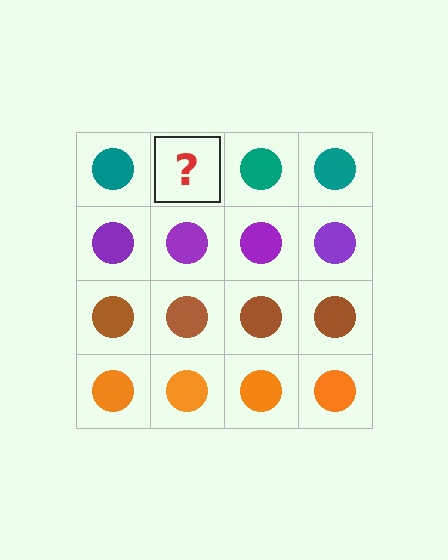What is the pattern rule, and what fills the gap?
The rule is that each row has a consistent color. The gap should be filled with a teal circle.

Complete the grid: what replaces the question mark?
The question mark should be replaced with a teal circle.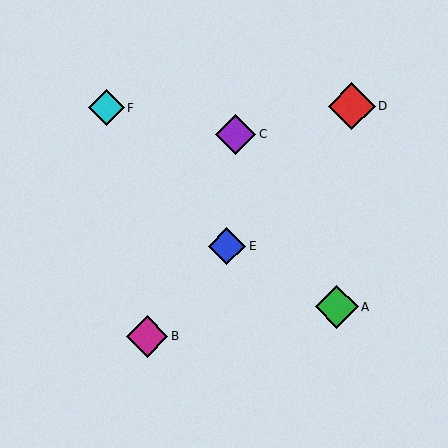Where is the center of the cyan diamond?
The center of the cyan diamond is at (107, 108).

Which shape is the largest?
The red diamond (labeled D) is the largest.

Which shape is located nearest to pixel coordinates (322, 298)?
The green diamond (labeled A) at (337, 307) is nearest to that location.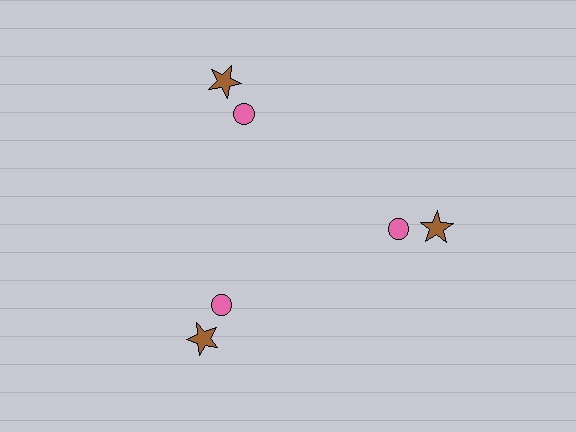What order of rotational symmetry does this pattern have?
This pattern has 3-fold rotational symmetry.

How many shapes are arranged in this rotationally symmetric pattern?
There are 6 shapes, arranged in 3 groups of 2.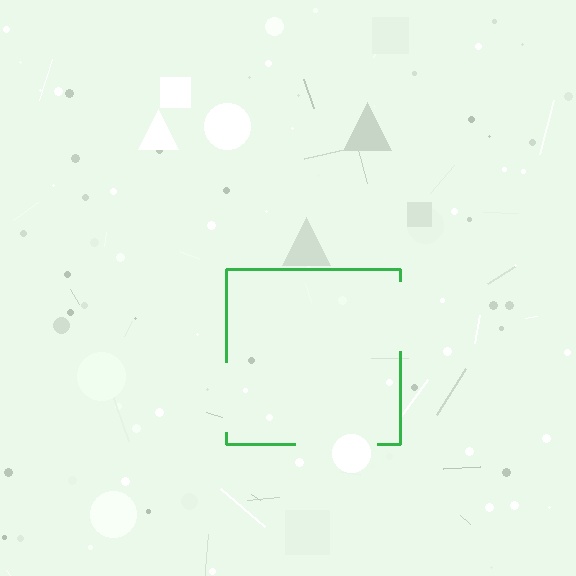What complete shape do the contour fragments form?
The contour fragments form a square.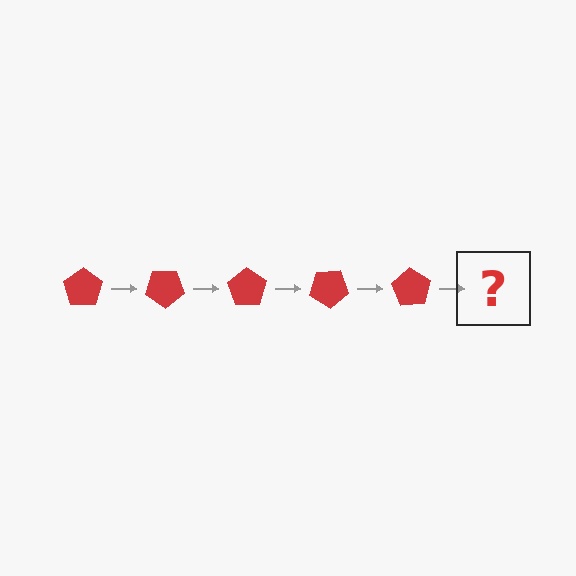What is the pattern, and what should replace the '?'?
The pattern is that the pentagon rotates 35 degrees each step. The '?' should be a red pentagon rotated 175 degrees.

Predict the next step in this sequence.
The next step is a red pentagon rotated 175 degrees.